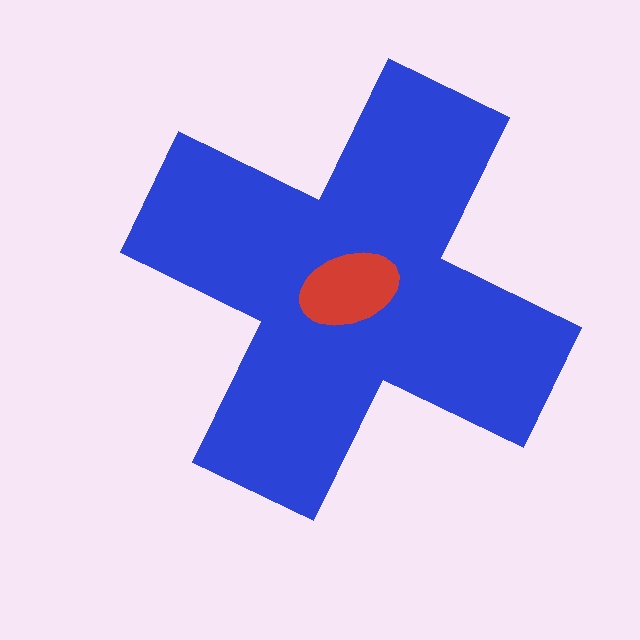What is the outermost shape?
The blue cross.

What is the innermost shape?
The red ellipse.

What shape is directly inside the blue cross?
The red ellipse.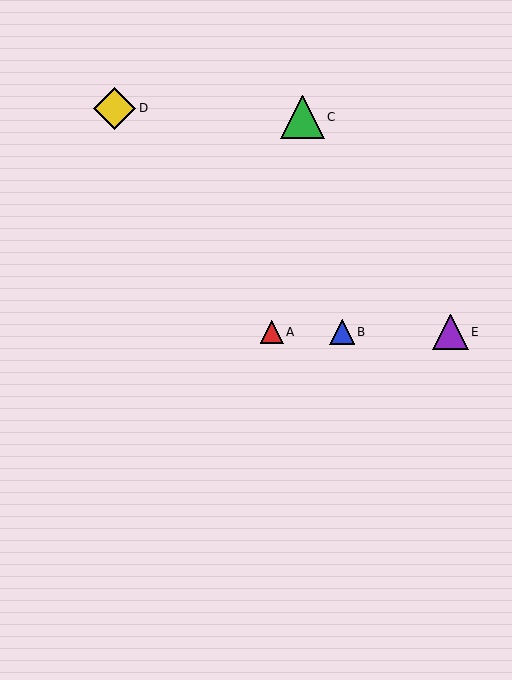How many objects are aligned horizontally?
3 objects (A, B, E) are aligned horizontally.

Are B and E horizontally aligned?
Yes, both are at y≈332.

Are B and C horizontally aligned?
No, B is at y≈332 and C is at y≈117.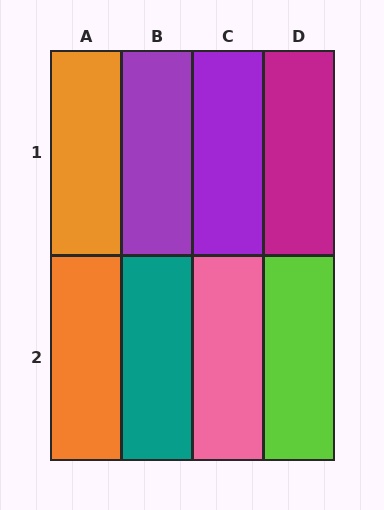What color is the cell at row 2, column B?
Teal.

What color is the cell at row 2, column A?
Orange.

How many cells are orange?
2 cells are orange.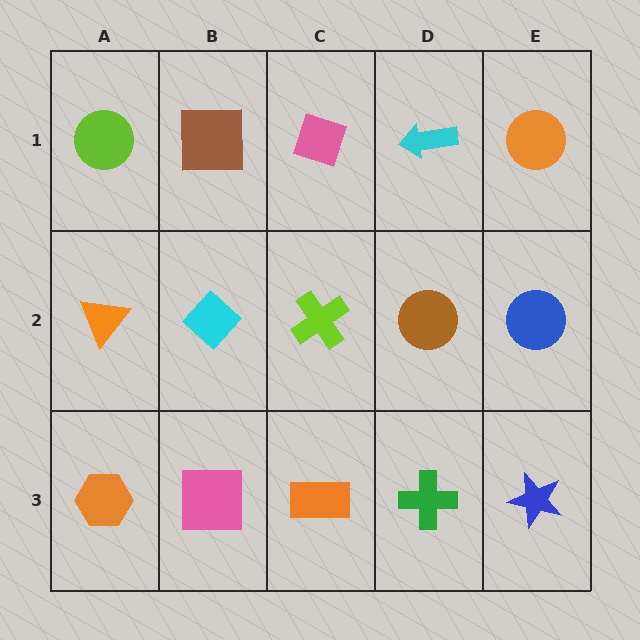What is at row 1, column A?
A lime circle.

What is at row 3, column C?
An orange rectangle.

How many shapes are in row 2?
5 shapes.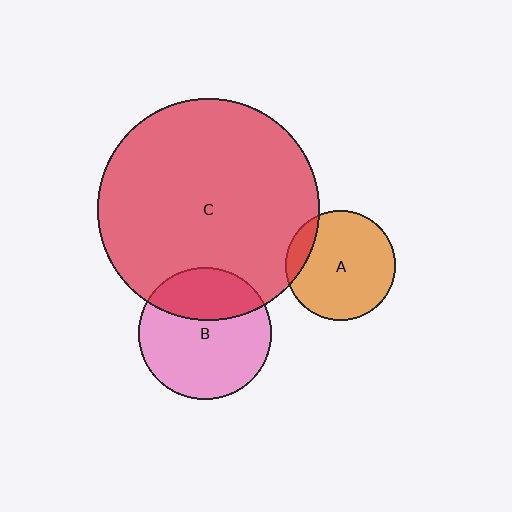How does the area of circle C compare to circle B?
Approximately 2.8 times.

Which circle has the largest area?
Circle C (red).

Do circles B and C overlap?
Yes.